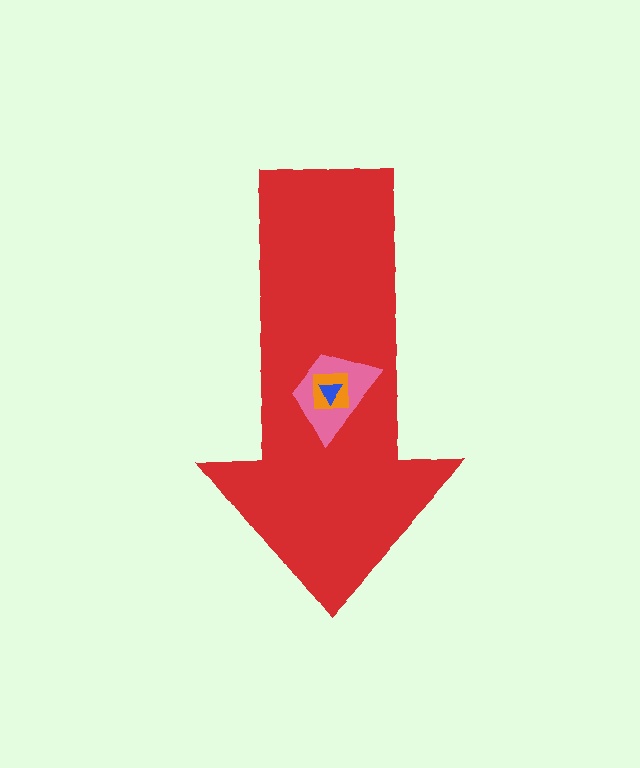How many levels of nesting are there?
4.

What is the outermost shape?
The red arrow.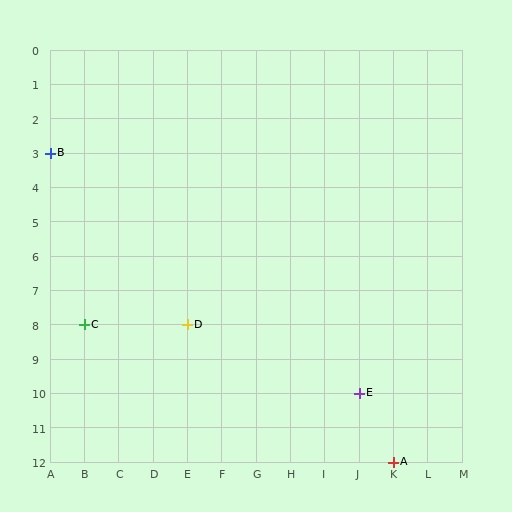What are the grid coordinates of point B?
Point B is at grid coordinates (A, 3).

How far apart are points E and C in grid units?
Points E and C are 8 columns and 2 rows apart (about 8.2 grid units diagonally).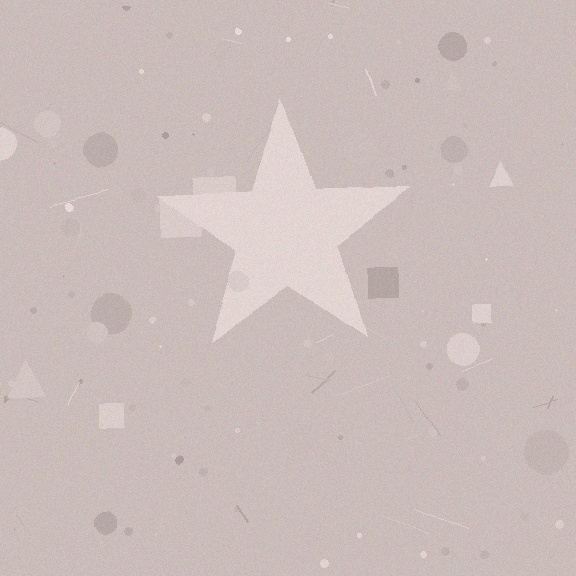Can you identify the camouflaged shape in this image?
The camouflaged shape is a star.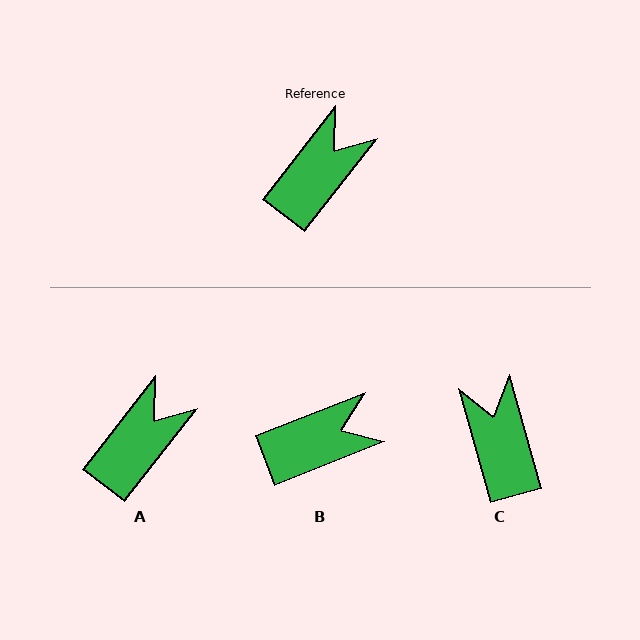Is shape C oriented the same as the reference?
No, it is off by about 53 degrees.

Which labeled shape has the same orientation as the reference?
A.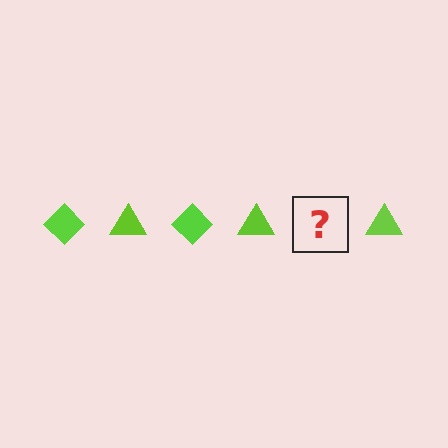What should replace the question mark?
The question mark should be replaced with a lime diamond.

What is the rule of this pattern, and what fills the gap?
The rule is that the pattern cycles through diamond, triangle shapes in lime. The gap should be filled with a lime diamond.